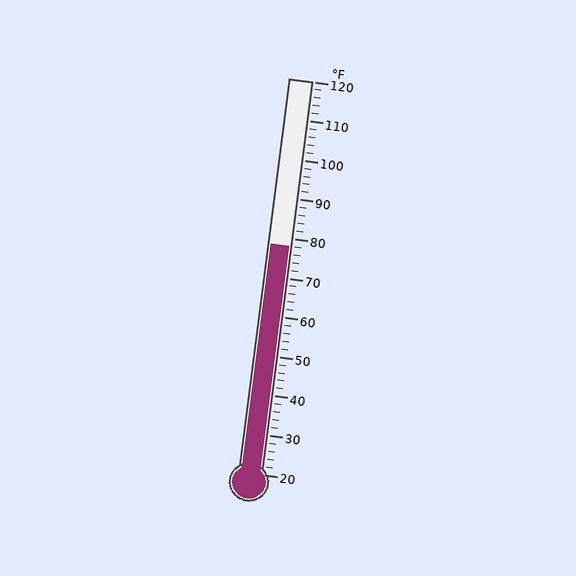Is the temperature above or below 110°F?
The temperature is below 110°F.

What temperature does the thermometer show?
The thermometer shows approximately 78°F.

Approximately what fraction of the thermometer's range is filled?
The thermometer is filled to approximately 60% of its range.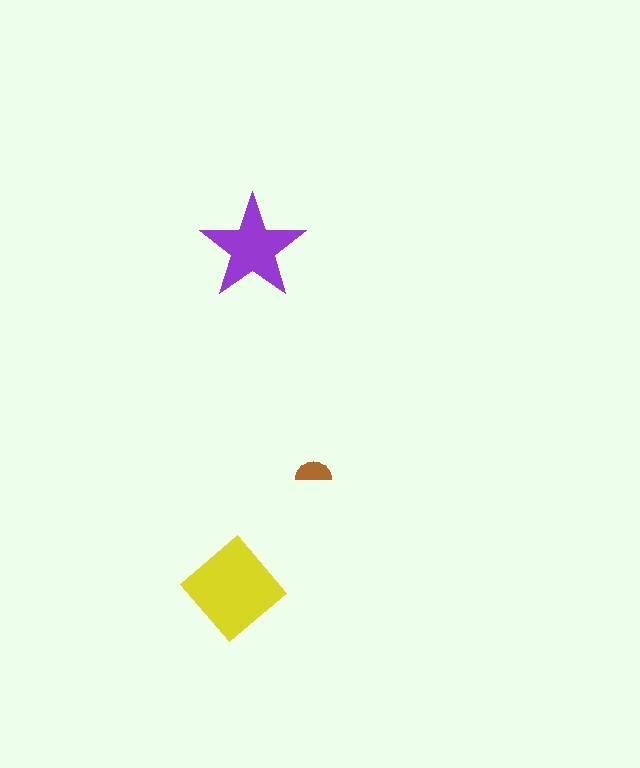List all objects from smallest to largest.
The brown semicircle, the purple star, the yellow diamond.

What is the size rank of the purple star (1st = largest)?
2nd.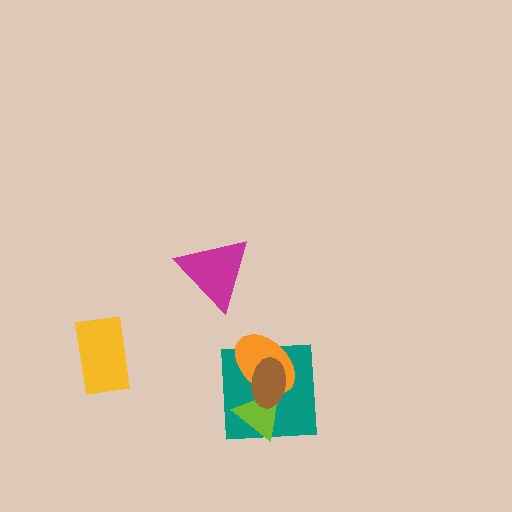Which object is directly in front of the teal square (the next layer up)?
The lime triangle is directly in front of the teal square.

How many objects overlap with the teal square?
3 objects overlap with the teal square.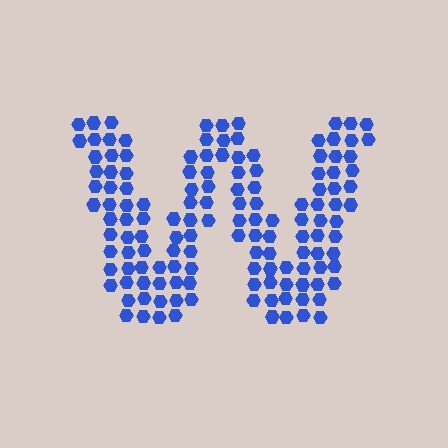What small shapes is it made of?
It is made of small hexagons.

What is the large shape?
The large shape is the letter W.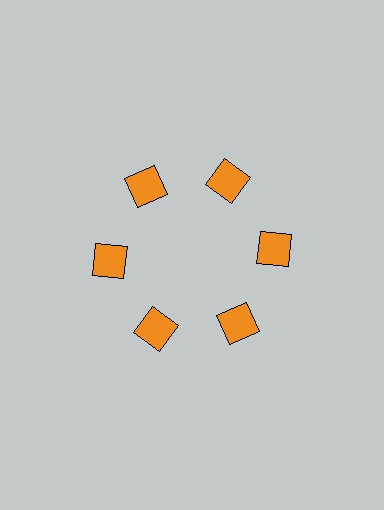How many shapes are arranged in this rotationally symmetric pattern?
There are 6 shapes, arranged in 6 groups of 1.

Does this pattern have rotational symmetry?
Yes, this pattern has 6-fold rotational symmetry. It looks the same after rotating 60 degrees around the center.